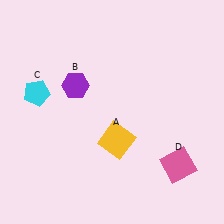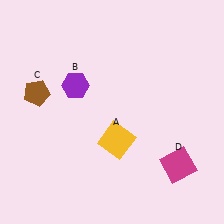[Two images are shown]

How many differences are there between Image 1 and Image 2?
There are 2 differences between the two images.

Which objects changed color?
C changed from cyan to brown. D changed from pink to magenta.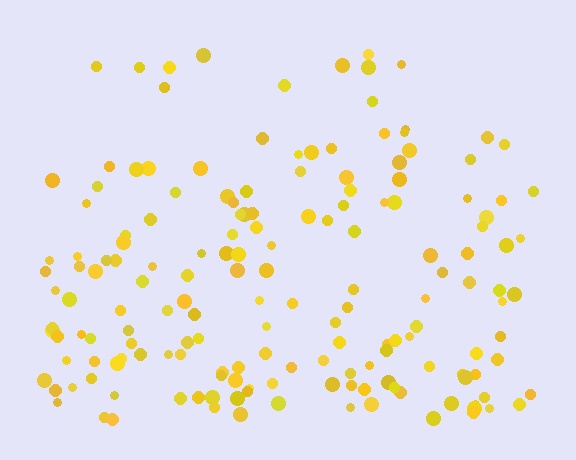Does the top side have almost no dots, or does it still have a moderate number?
Still a moderate number, just noticeably fewer than the bottom.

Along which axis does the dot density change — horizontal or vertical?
Vertical.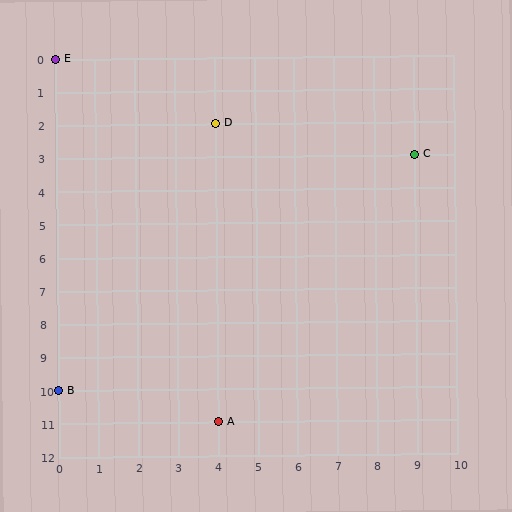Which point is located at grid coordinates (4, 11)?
Point A is at (4, 11).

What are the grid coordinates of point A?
Point A is at grid coordinates (4, 11).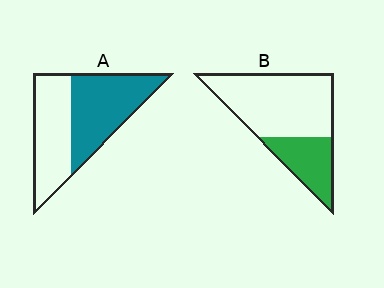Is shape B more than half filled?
No.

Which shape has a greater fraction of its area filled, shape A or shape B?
Shape A.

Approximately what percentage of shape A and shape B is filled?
A is approximately 55% and B is approximately 30%.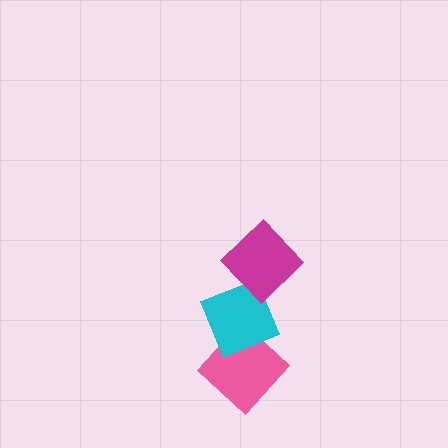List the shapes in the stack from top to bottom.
From top to bottom: the magenta diamond, the cyan diamond, the pink diamond.